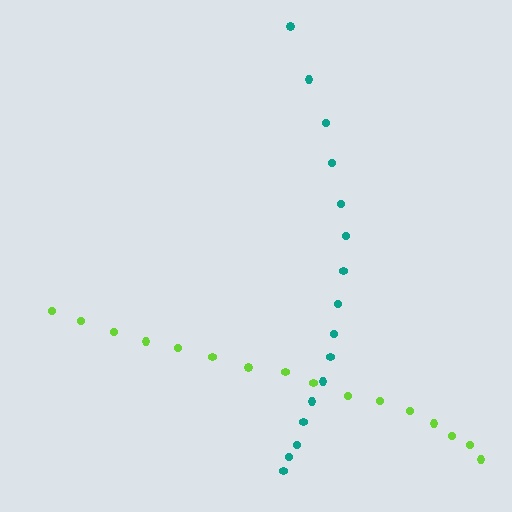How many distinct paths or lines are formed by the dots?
There are 2 distinct paths.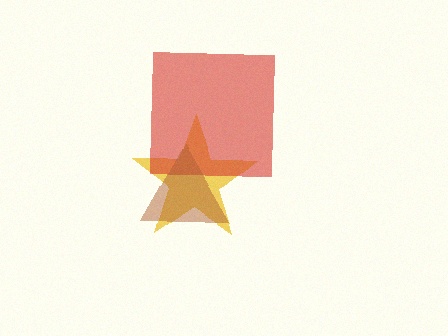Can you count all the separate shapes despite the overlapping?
Yes, there are 3 separate shapes.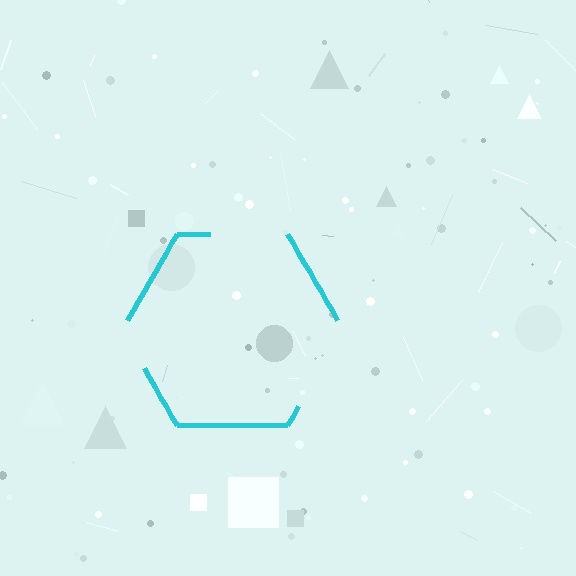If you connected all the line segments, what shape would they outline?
They would outline a hexagon.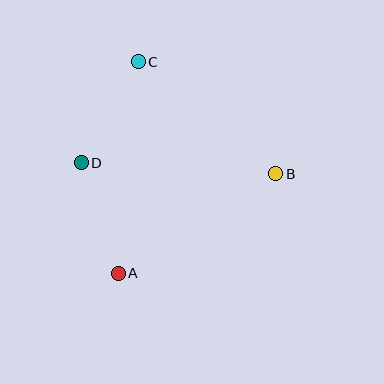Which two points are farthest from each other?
Points A and C are farthest from each other.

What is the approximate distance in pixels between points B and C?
The distance between B and C is approximately 178 pixels.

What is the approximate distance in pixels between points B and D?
The distance between B and D is approximately 195 pixels.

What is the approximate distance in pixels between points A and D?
The distance between A and D is approximately 116 pixels.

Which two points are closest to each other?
Points C and D are closest to each other.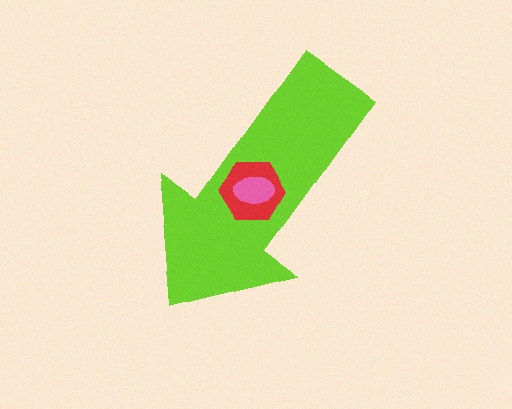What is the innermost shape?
The pink ellipse.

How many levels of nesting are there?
3.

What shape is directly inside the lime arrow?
The red hexagon.